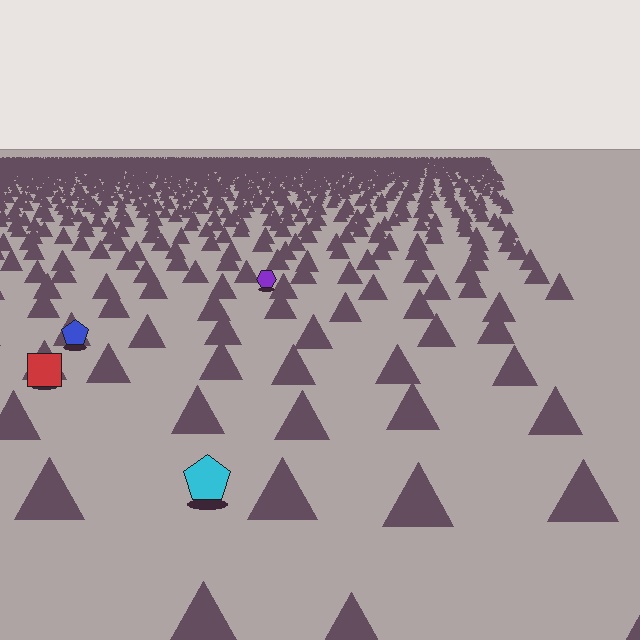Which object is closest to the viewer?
The cyan pentagon is closest. The texture marks near it are larger and more spread out.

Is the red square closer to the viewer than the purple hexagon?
Yes. The red square is closer — you can tell from the texture gradient: the ground texture is coarser near it.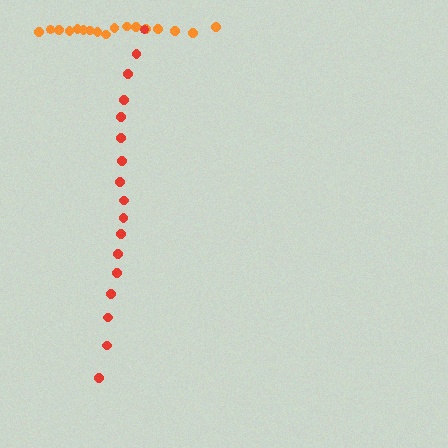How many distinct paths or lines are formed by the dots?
There are 2 distinct paths.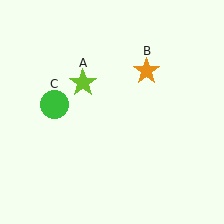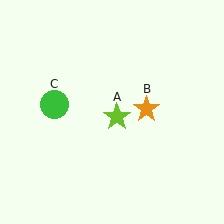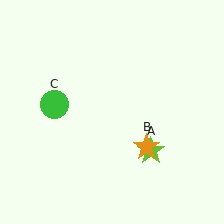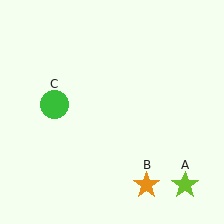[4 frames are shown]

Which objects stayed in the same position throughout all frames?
Green circle (object C) remained stationary.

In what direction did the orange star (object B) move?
The orange star (object B) moved down.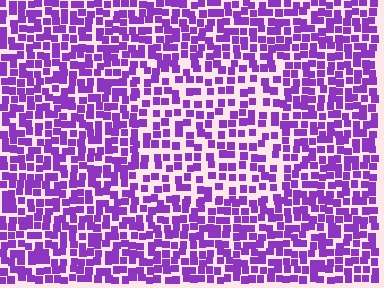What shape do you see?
I see a rectangle.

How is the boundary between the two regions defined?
The boundary is defined by a change in element density (approximately 1.6x ratio). All elements are the same color, size, and shape.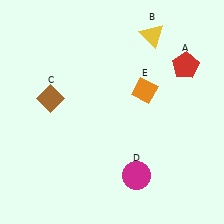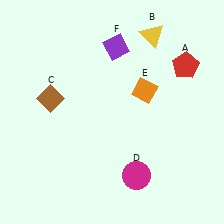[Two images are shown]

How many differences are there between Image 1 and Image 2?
There is 1 difference between the two images.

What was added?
A purple diamond (F) was added in Image 2.